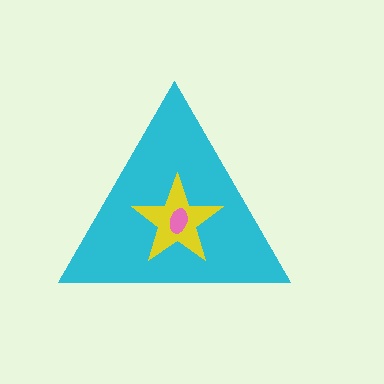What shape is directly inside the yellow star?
The pink ellipse.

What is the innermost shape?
The pink ellipse.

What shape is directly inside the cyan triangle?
The yellow star.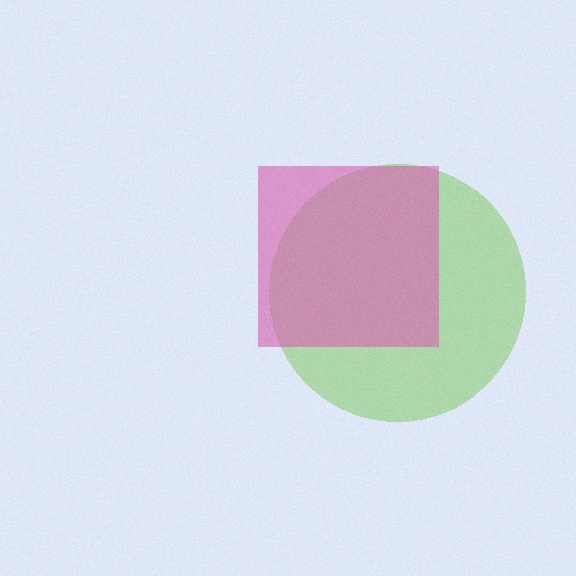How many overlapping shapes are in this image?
There are 2 overlapping shapes in the image.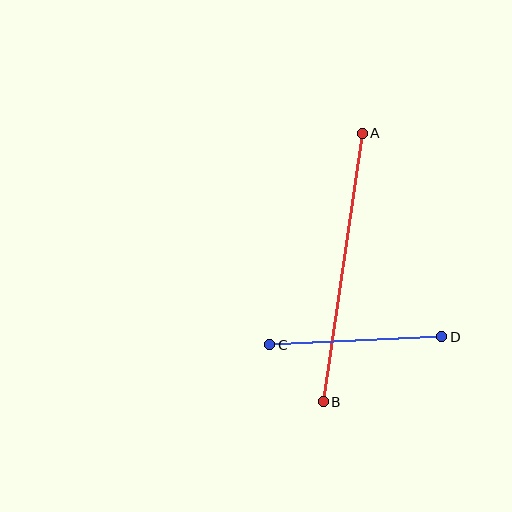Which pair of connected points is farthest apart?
Points A and B are farthest apart.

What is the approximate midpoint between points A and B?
The midpoint is at approximately (343, 268) pixels.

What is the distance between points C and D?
The distance is approximately 172 pixels.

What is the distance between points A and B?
The distance is approximately 271 pixels.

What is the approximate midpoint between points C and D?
The midpoint is at approximately (356, 341) pixels.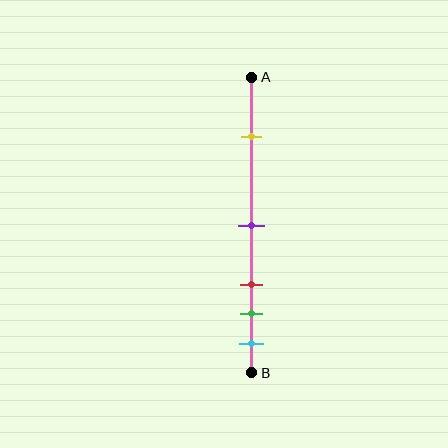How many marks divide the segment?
There are 5 marks dividing the segment.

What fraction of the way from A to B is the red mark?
The red mark is approximately 70% (0.7) of the way from A to B.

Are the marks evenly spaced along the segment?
No, the marks are not evenly spaced.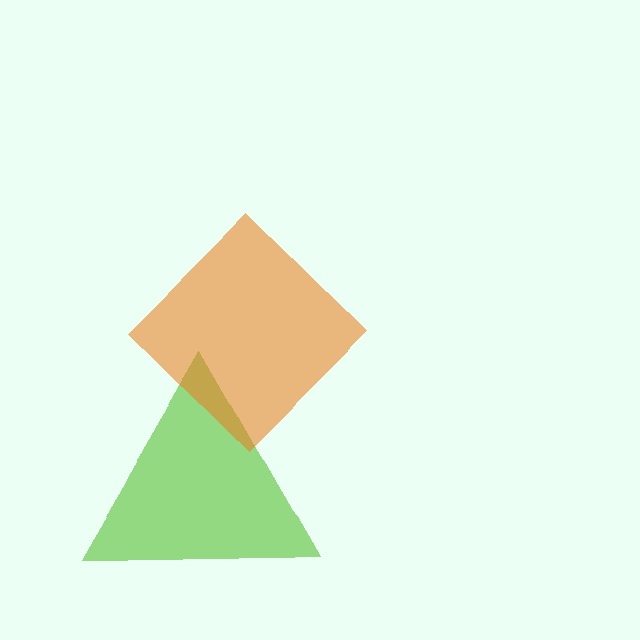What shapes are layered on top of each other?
The layered shapes are: a lime triangle, an orange diamond.